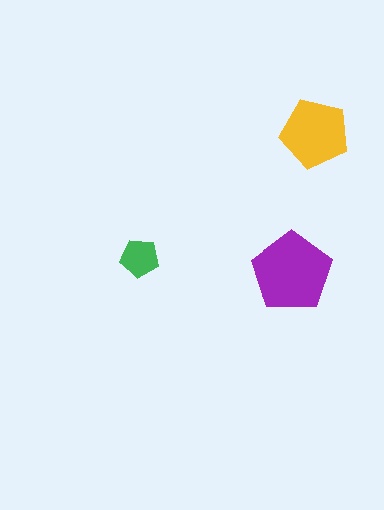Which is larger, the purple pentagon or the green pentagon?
The purple one.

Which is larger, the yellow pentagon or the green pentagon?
The yellow one.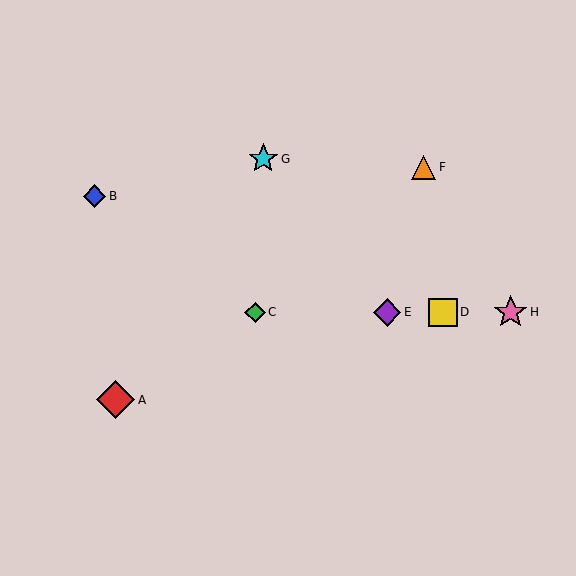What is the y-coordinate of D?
Object D is at y≈312.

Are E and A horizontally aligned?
No, E is at y≈312 and A is at y≈400.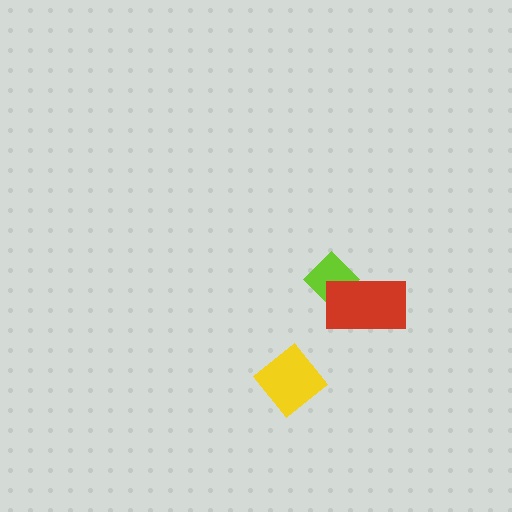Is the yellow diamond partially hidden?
No, no other shape covers it.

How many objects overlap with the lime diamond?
1 object overlaps with the lime diamond.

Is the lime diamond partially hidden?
Yes, it is partially covered by another shape.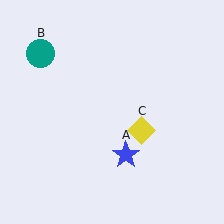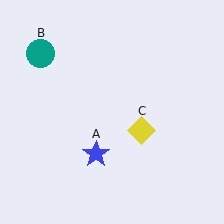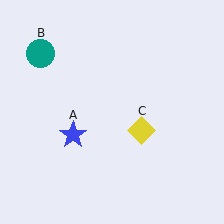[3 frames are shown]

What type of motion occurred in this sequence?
The blue star (object A) rotated clockwise around the center of the scene.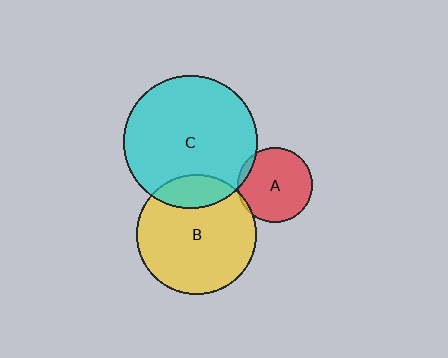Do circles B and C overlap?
Yes.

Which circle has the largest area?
Circle C (cyan).